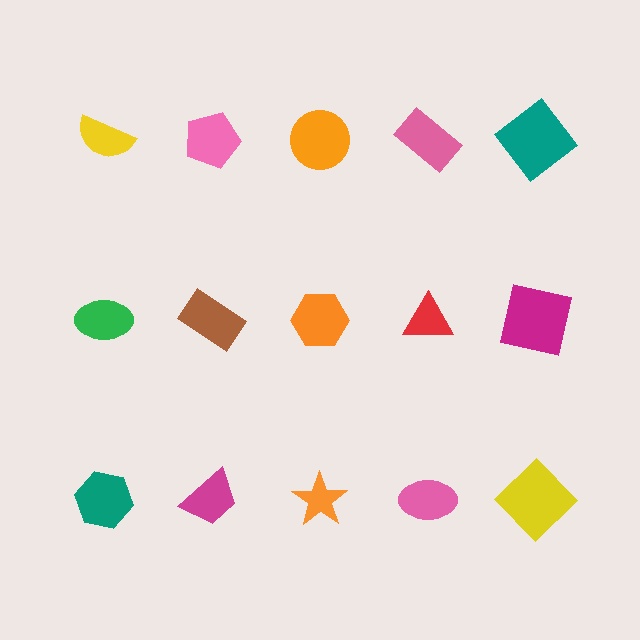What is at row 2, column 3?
An orange hexagon.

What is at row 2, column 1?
A green ellipse.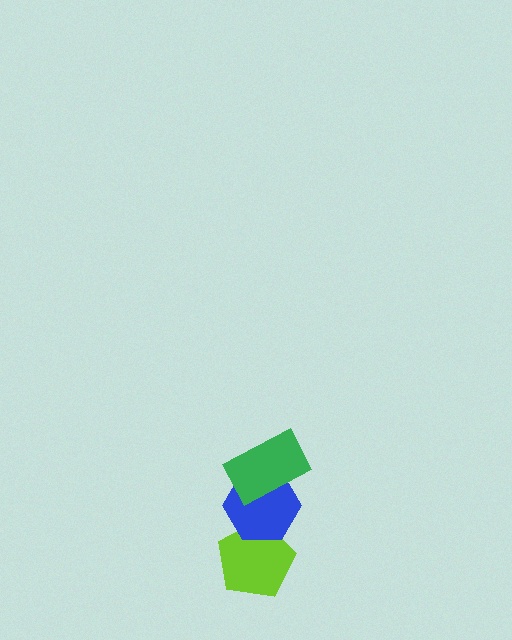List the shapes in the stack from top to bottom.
From top to bottom: the green rectangle, the blue hexagon, the lime pentagon.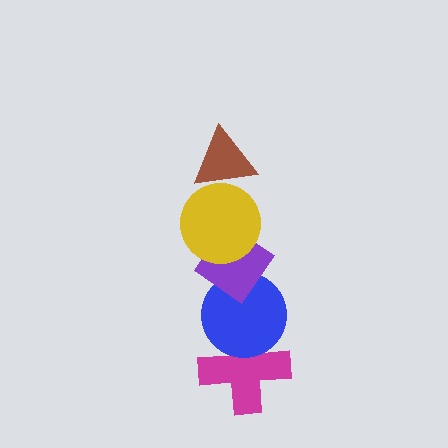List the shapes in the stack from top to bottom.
From top to bottom: the brown triangle, the yellow circle, the purple diamond, the blue circle, the magenta cross.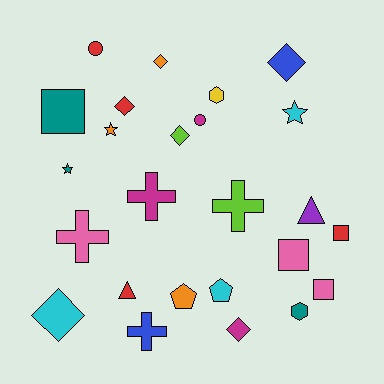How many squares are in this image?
There are 4 squares.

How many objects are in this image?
There are 25 objects.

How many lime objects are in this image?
There are 2 lime objects.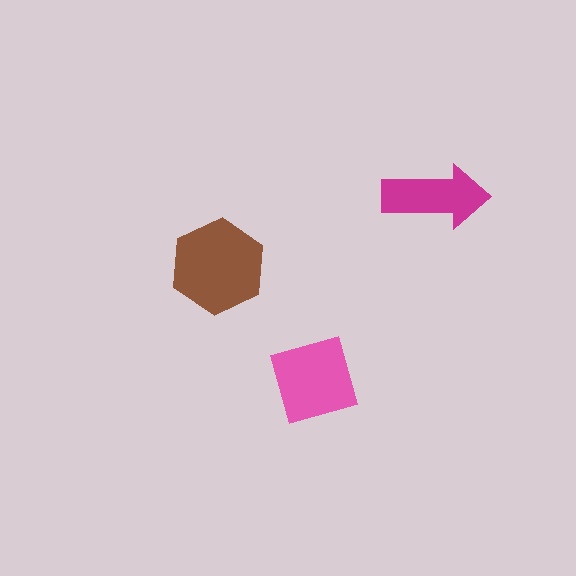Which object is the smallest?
The magenta arrow.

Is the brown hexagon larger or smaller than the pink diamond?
Larger.